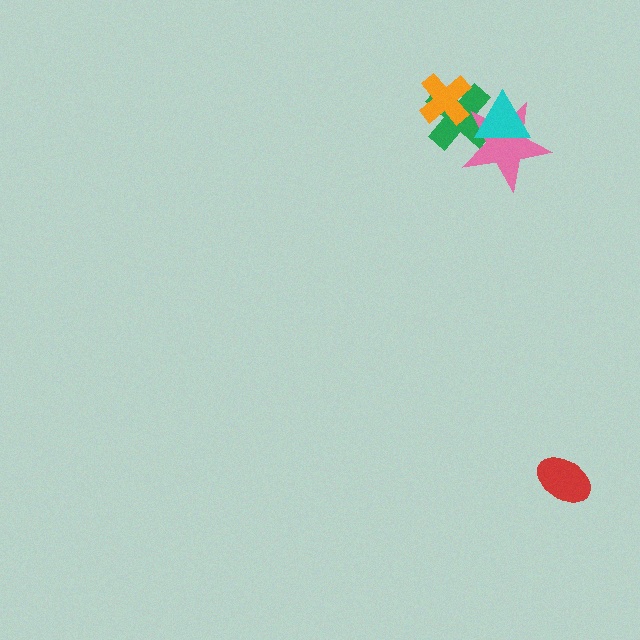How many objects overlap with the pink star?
2 objects overlap with the pink star.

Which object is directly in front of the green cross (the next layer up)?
The pink star is directly in front of the green cross.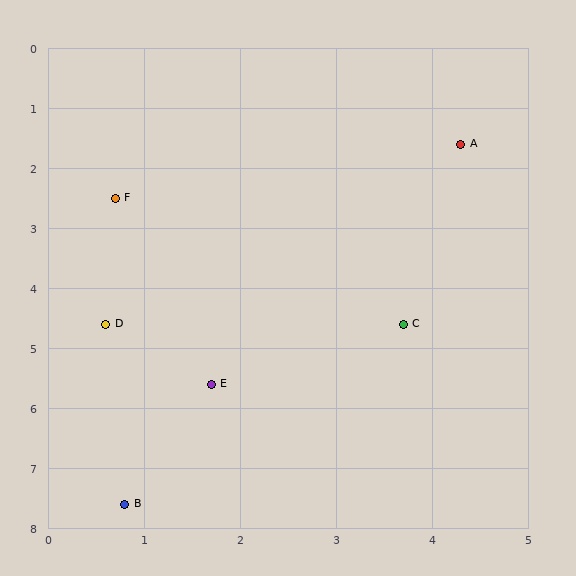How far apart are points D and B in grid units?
Points D and B are about 3.0 grid units apart.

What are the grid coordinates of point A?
Point A is at approximately (4.3, 1.6).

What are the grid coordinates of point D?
Point D is at approximately (0.6, 4.6).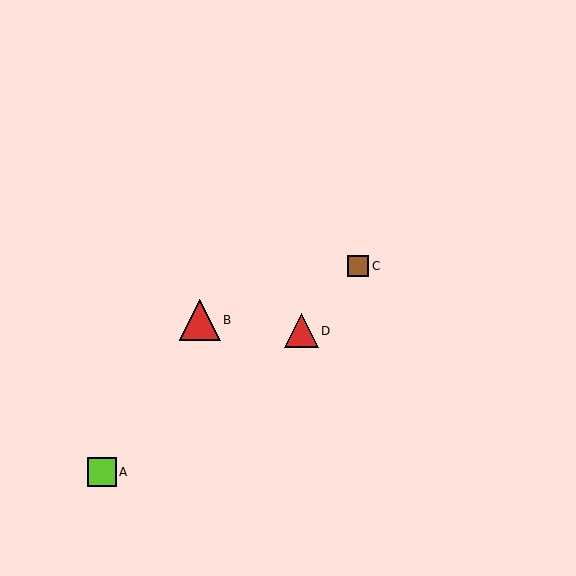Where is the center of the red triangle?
The center of the red triangle is at (200, 320).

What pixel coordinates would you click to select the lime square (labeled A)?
Click at (102, 472) to select the lime square A.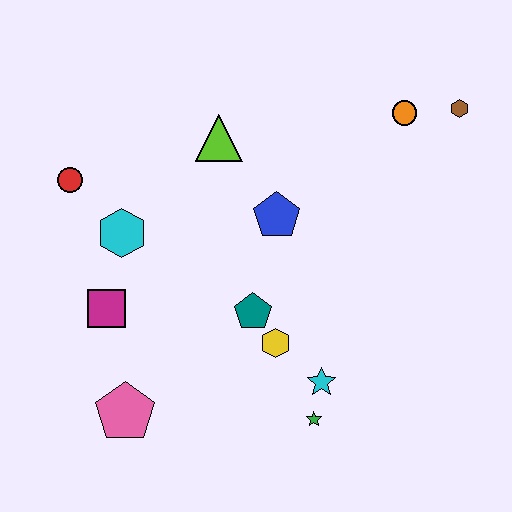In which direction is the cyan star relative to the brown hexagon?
The cyan star is below the brown hexagon.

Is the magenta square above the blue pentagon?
No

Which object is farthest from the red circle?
The brown hexagon is farthest from the red circle.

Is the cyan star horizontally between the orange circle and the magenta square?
Yes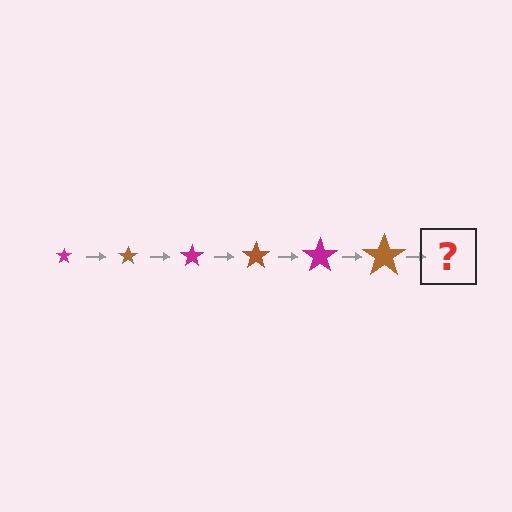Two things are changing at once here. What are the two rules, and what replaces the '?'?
The two rules are that the star grows larger each step and the color cycles through magenta and brown. The '?' should be a magenta star, larger than the previous one.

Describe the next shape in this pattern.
It should be a magenta star, larger than the previous one.